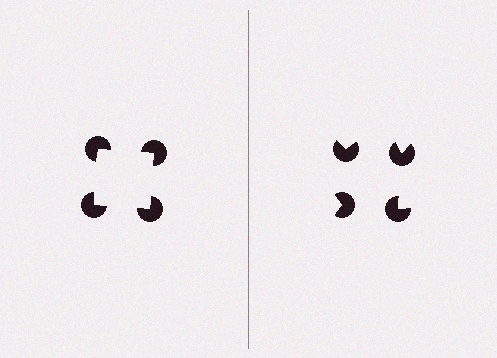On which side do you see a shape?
An illusory square appears on the left side. On the right side the wedge cuts are rotated, so no coherent shape forms.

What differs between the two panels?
The pac-man discs are positioned identically on both sides; only the wedge orientations differ. On the left they align to a square; on the right they are misaligned.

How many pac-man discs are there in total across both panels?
8 — 4 on each side.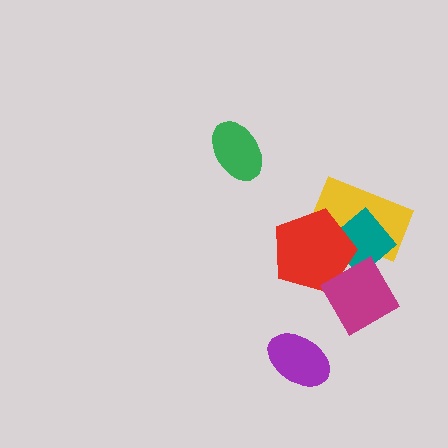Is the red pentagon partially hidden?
Yes, it is partially covered by another shape.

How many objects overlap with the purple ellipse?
0 objects overlap with the purple ellipse.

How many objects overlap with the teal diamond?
3 objects overlap with the teal diamond.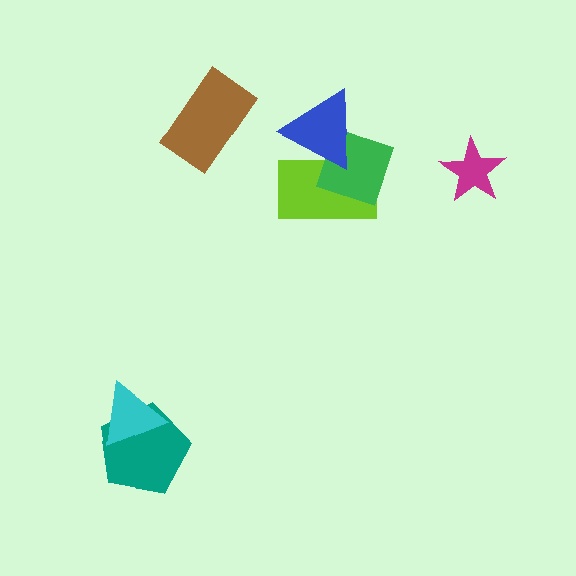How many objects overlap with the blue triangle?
2 objects overlap with the blue triangle.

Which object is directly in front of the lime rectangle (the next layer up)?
The green diamond is directly in front of the lime rectangle.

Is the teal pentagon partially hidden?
Yes, it is partially covered by another shape.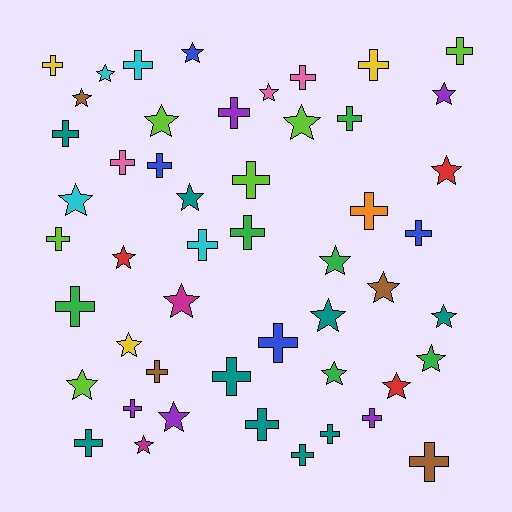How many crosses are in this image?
There are 27 crosses.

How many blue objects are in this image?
There are 4 blue objects.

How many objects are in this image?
There are 50 objects.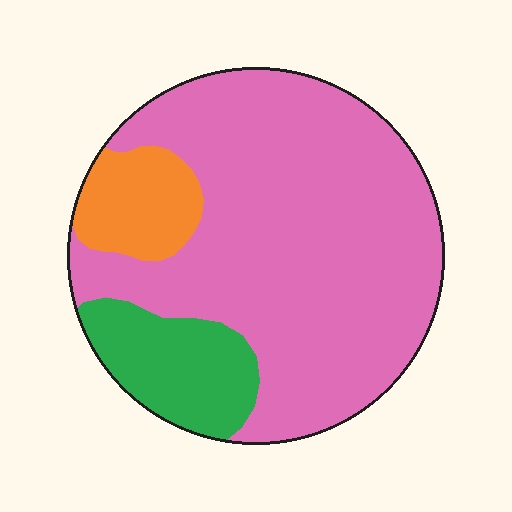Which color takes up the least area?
Orange, at roughly 10%.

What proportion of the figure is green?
Green takes up about one sixth (1/6) of the figure.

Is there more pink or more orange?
Pink.